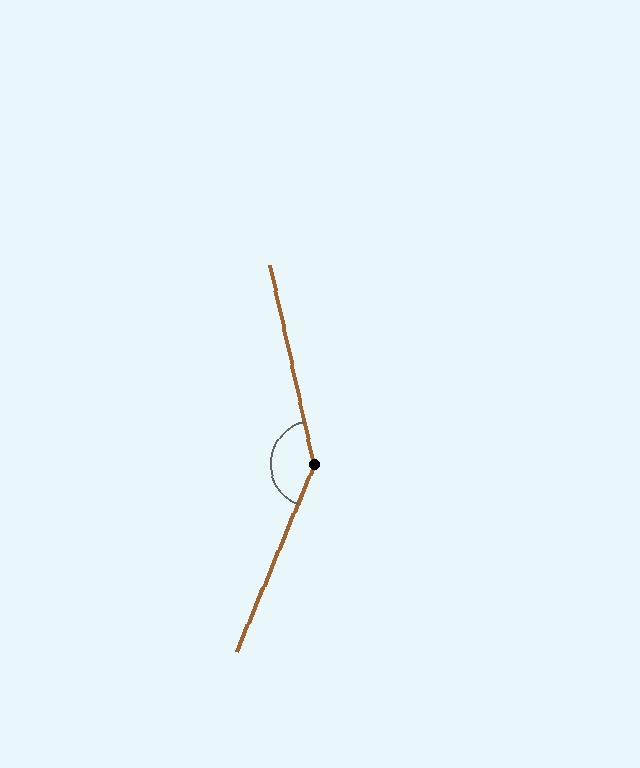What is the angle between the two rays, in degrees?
Approximately 145 degrees.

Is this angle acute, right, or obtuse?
It is obtuse.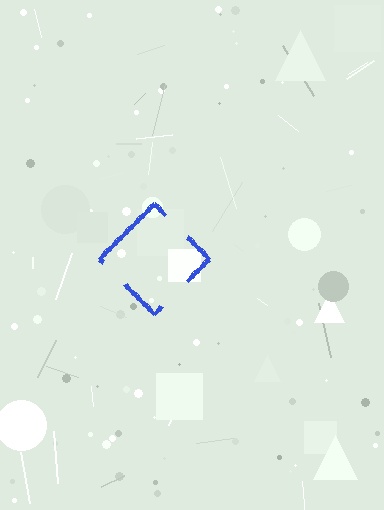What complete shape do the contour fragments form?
The contour fragments form a diamond.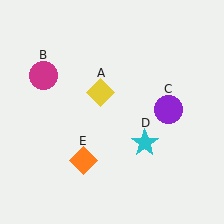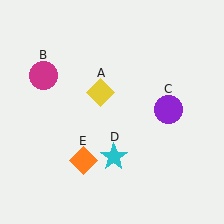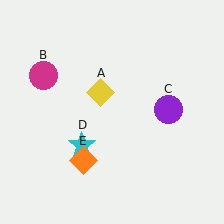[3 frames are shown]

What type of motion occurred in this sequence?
The cyan star (object D) rotated clockwise around the center of the scene.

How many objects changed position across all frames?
1 object changed position: cyan star (object D).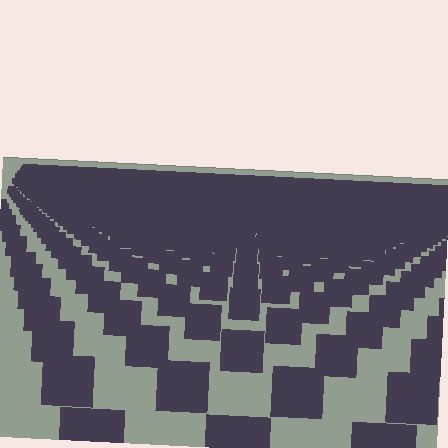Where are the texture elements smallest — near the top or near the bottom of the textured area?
Near the top.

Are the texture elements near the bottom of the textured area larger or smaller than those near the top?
Larger. Near the bottom, elements are closer to the viewer and appear at a bigger on-screen size.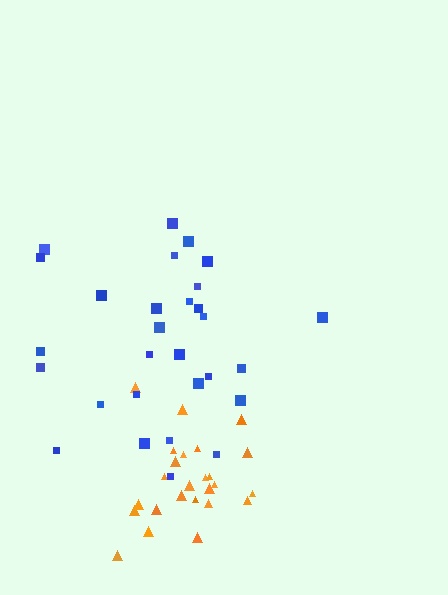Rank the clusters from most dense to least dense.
orange, blue.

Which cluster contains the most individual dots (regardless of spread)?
Blue (29).